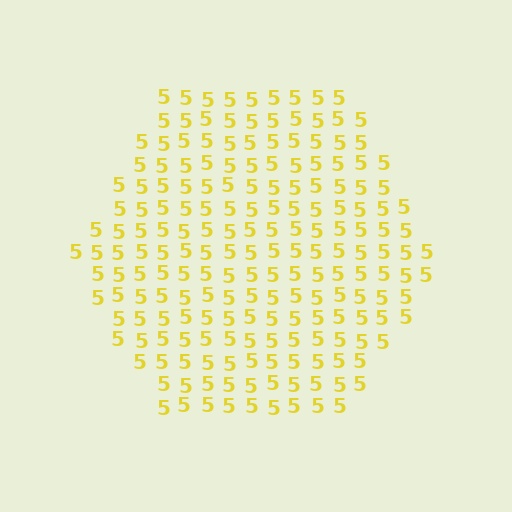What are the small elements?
The small elements are digit 5's.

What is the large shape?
The large shape is a hexagon.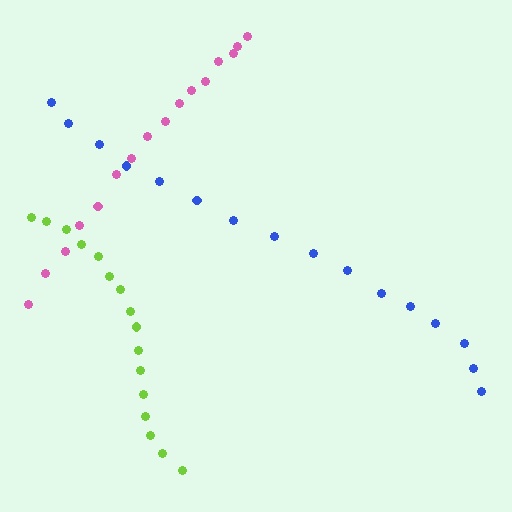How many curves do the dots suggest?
There are 3 distinct paths.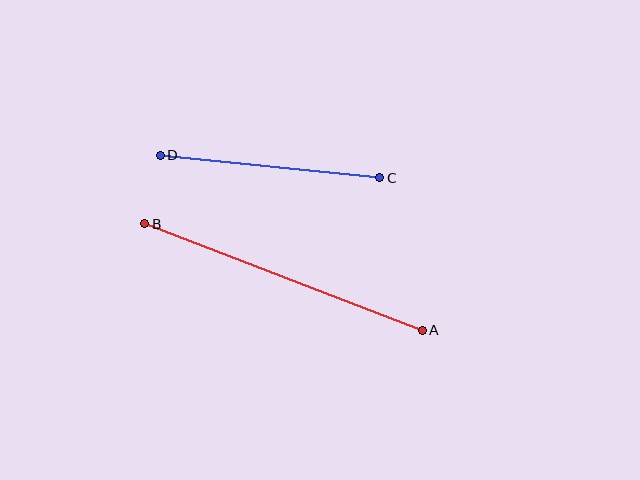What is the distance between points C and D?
The distance is approximately 220 pixels.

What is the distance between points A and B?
The distance is approximately 297 pixels.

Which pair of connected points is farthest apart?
Points A and B are farthest apart.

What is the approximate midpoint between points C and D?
The midpoint is at approximately (270, 166) pixels.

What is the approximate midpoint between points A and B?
The midpoint is at approximately (283, 277) pixels.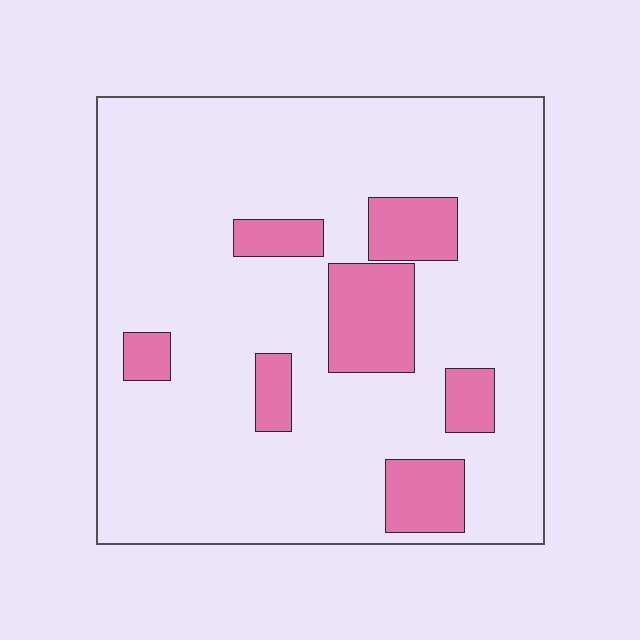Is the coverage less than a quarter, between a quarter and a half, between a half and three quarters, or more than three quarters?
Less than a quarter.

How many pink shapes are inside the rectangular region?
7.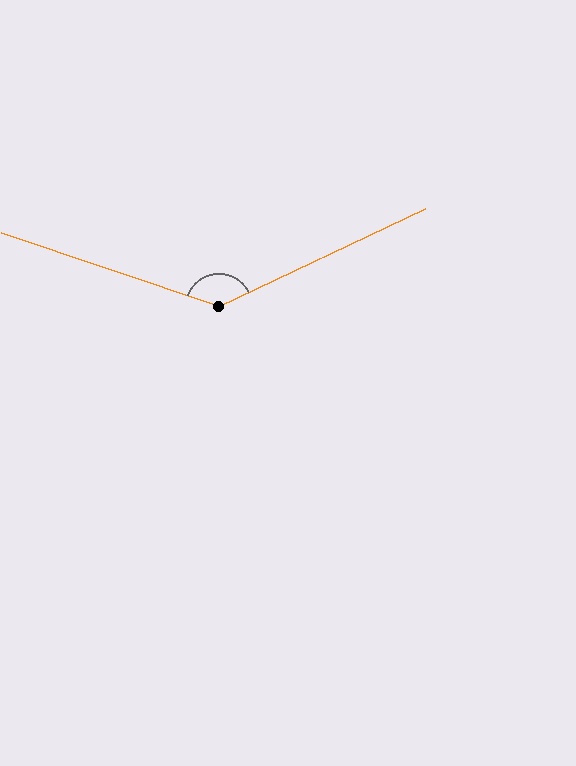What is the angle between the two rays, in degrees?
Approximately 136 degrees.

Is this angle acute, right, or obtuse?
It is obtuse.